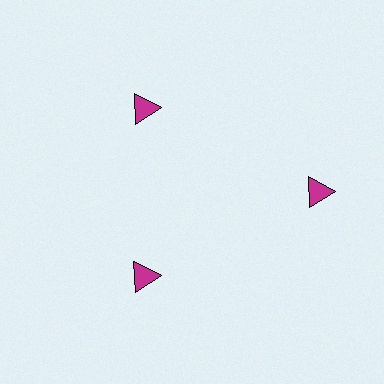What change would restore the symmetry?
The symmetry would be restored by moving it inward, back onto the ring so that all 3 triangles sit at equal angles and equal distance from the center.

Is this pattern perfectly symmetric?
No. The 3 magenta triangles are arranged in a ring, but one element near the 3 o'clock position is pushed outward from the center, breaking the 3-fold rotational symmetry.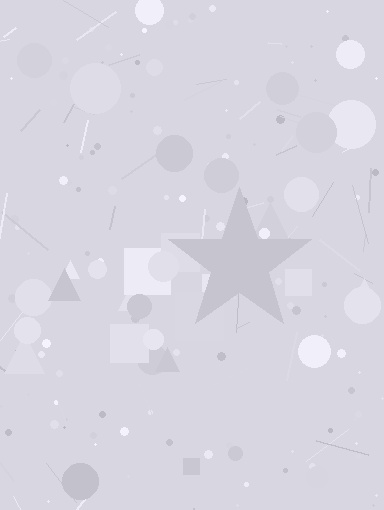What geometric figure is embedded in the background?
A star is embedded in the background.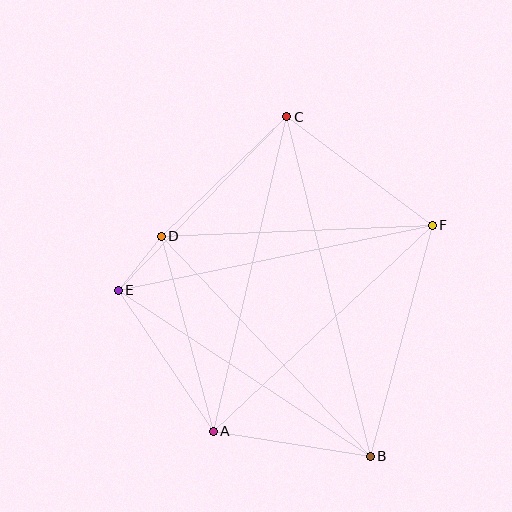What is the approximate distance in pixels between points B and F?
The distance between B and F is approximately 239 pixels.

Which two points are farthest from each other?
Points B and C are farthest from each other.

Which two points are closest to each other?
Points D and E are closest to each other.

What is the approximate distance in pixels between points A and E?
The distance between A and E is approximately 170 pixels.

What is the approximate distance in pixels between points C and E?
The distance between C and E is approximately 242 pixels.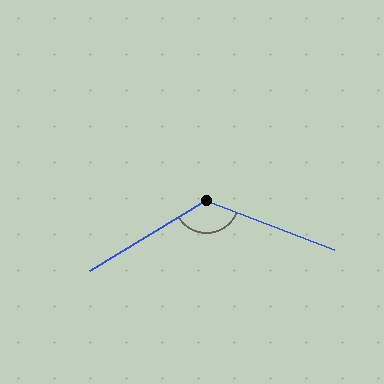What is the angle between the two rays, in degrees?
Approximately 128 degrees.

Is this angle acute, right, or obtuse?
It is obtuse.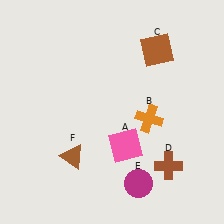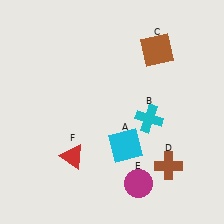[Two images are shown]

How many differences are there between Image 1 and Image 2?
There are 3 differences between the two images.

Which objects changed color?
A changed from pink to cyan. B changed from orange to cyan. F changed from brown to red.